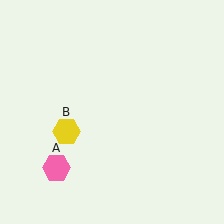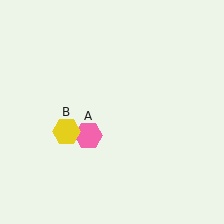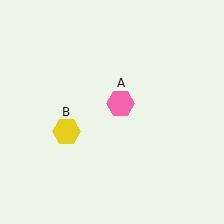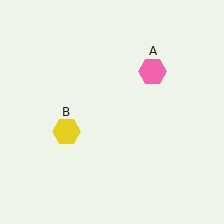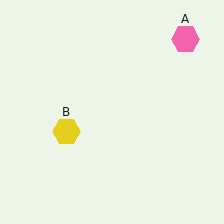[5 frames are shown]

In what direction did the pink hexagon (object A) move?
The pink hexagon (object A) moved up and to the right.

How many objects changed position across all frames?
1 object changed position: pink hexagon (object A).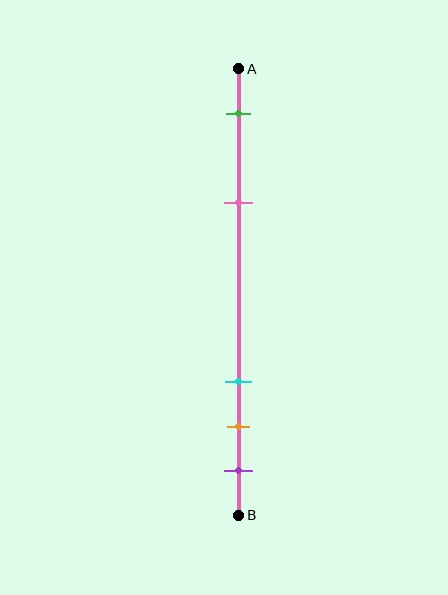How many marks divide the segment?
There are 5 marks dividing the segment.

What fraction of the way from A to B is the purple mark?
The purple mark is approximately 90% (0.9) of the way from A to B.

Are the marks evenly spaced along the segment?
No, the marks are not evenly spaced.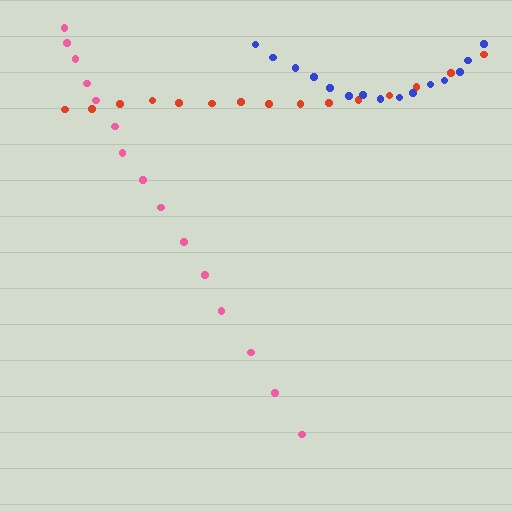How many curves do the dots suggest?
There are 3 distinct paths.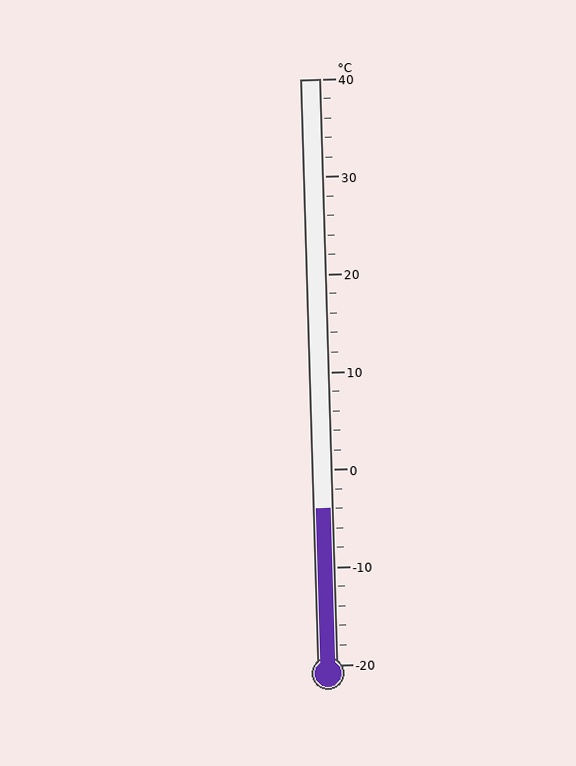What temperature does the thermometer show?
The thermometer shows approximately -4°C.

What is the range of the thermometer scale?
The thermometer scale ranges from -20°C to 40°C.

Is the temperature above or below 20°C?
The temperature is below 20°C.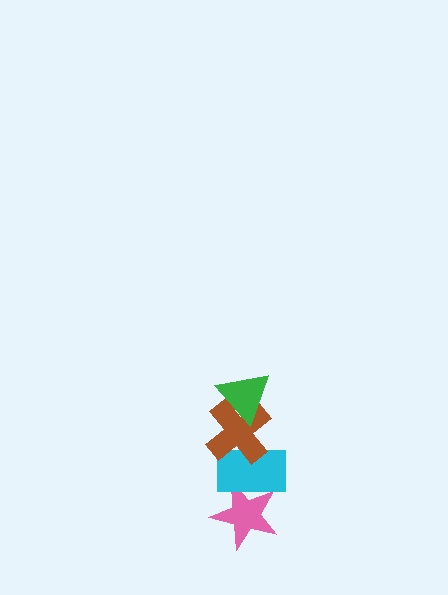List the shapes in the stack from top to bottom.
From top to bottom: the green triangle, the brown cross, the cyan rectangle, the pink star.